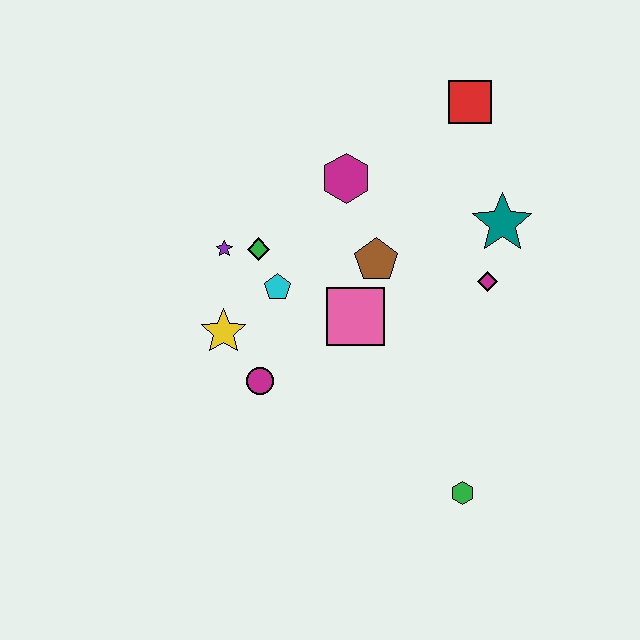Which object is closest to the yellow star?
The magenta circle is closest to the yellow star.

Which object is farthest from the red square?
The green hexagon is farthest from the red square.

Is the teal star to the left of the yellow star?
No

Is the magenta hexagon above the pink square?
Yes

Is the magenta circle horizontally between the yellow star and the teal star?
Yes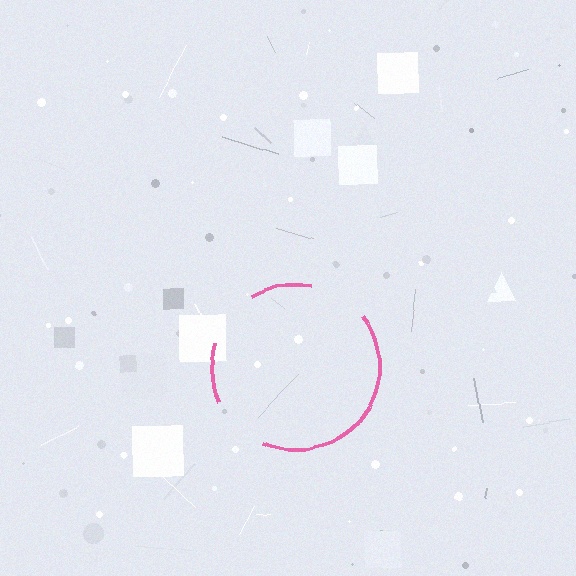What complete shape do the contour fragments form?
The contour fragments form a circle.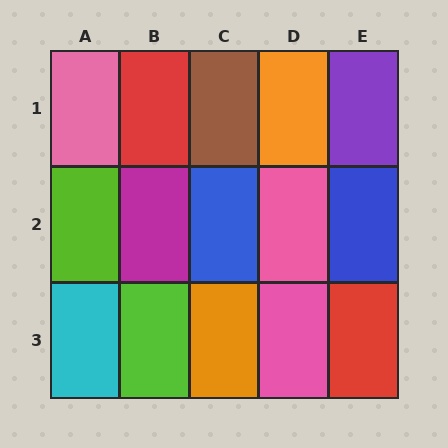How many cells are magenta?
1 cell is magenta.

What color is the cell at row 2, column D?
Pink.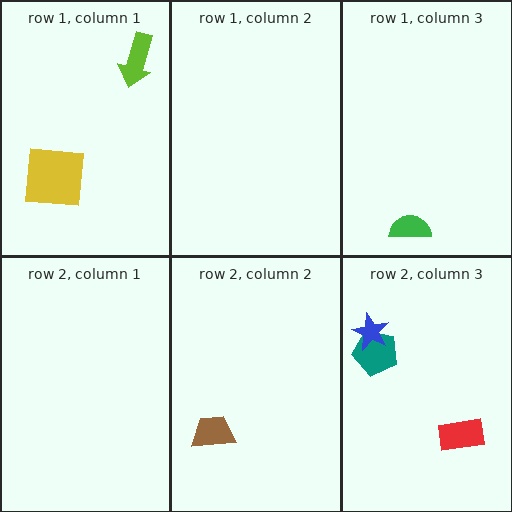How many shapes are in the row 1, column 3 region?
1.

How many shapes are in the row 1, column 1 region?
2.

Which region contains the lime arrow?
The row 1, column 1 region.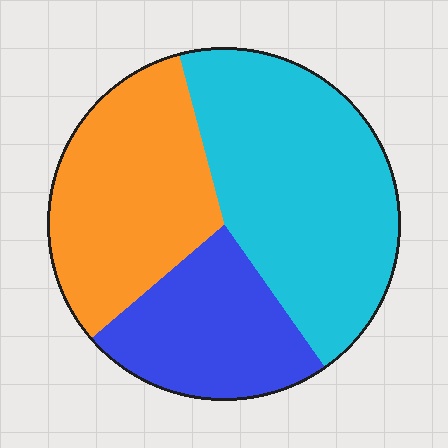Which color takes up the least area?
Blue, at roughly 25%.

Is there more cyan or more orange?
Cyan.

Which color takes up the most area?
Cyan, at roughly 45%.